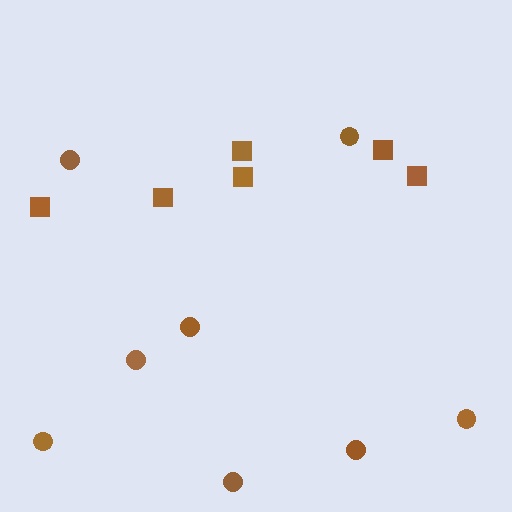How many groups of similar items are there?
There are 2 groups: one group of squares (6) and one group of circles (8).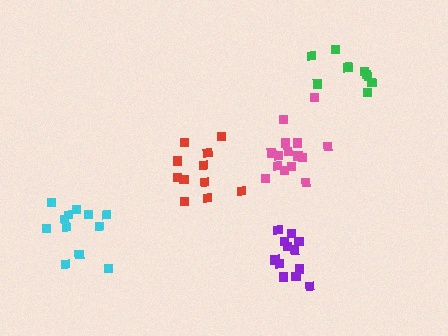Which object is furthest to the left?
The cyan cluster is leftmost.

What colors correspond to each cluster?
The clusters are colored: green, cyan, pink, purple, red.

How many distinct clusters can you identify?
There are 5 distinct clusters.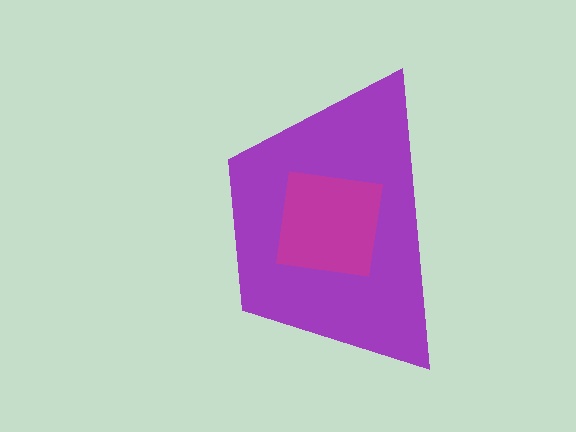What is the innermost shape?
The magenta square.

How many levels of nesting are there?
2.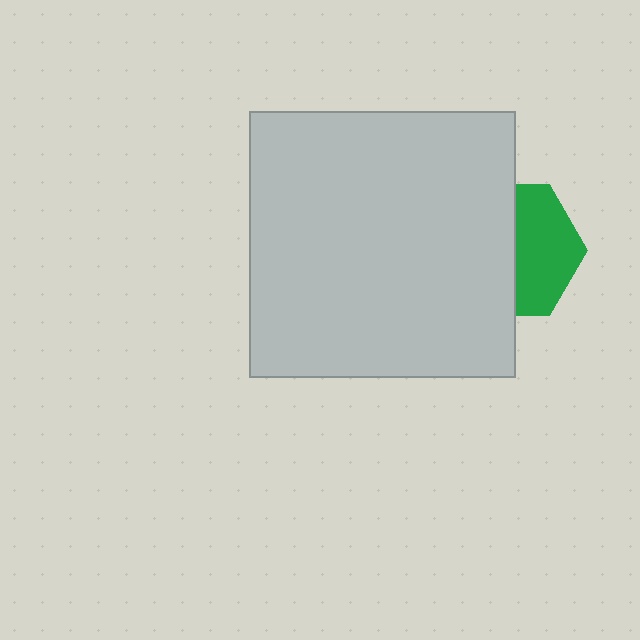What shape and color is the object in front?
The object in front is a light gray square.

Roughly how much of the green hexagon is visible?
About half of it is visible (roughly 47%).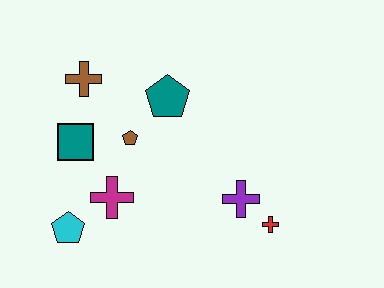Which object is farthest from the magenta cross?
The red cross is farthest from the magenta cross.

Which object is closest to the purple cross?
The red cross is closest to the purple cross.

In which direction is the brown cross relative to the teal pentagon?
The brown cross is to the left of the teal pentagon.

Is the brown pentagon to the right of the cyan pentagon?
Yes